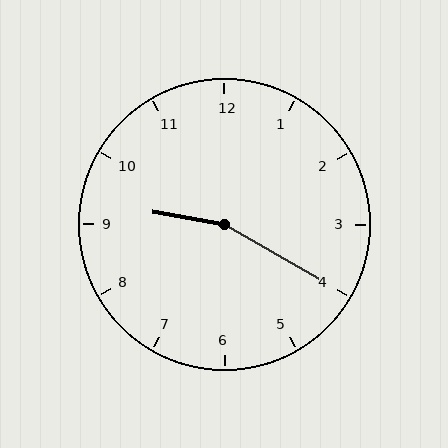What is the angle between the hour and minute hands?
Approximately 160 degrees.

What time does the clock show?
9:20.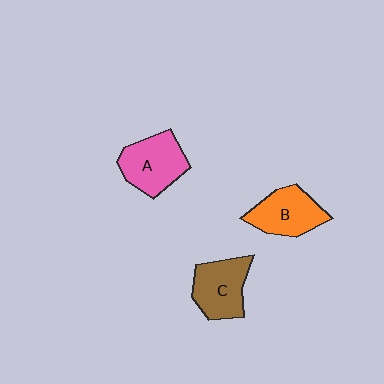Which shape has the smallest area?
Shape B (orange).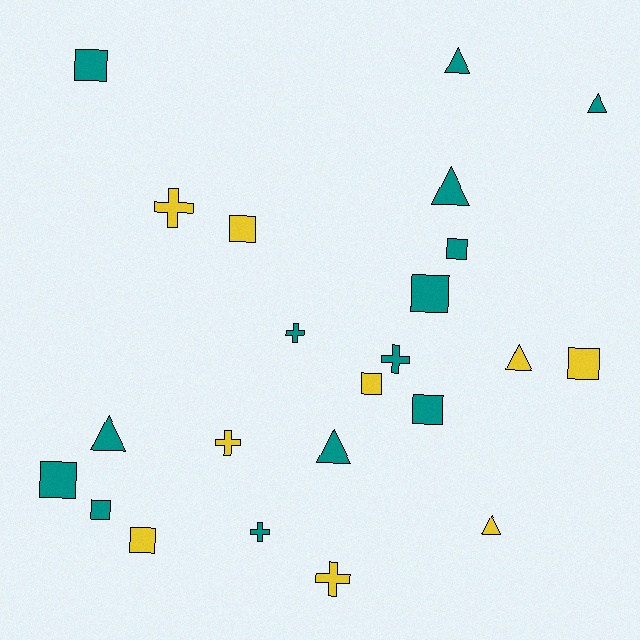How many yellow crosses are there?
There are 3 yellow crosses.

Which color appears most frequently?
Teal, with 14 objects.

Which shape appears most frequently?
Square, with 10 objects.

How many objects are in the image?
There are 23 objects.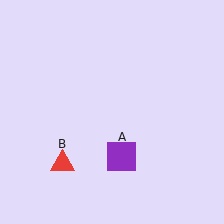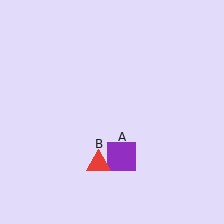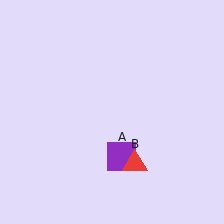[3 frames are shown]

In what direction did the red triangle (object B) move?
The red triangle (object B) moved right.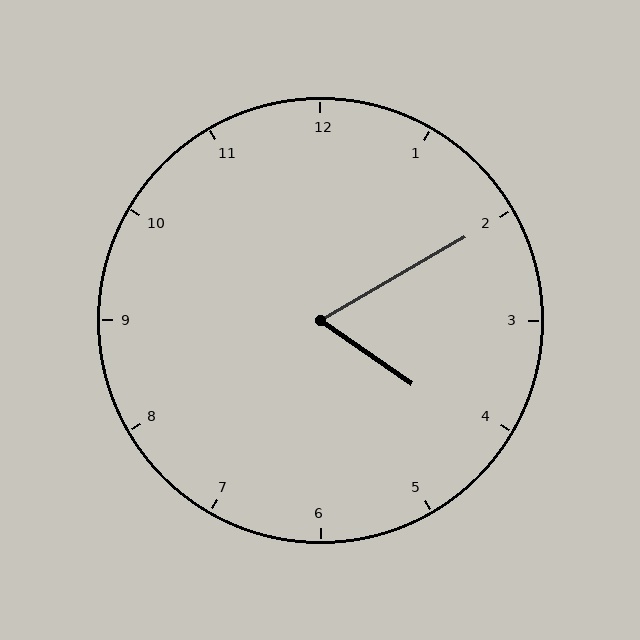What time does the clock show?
4:10.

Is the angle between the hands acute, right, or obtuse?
It is acute.